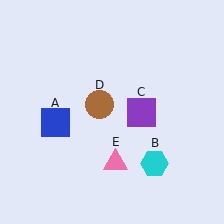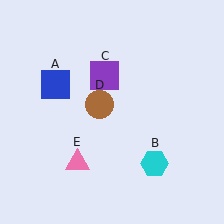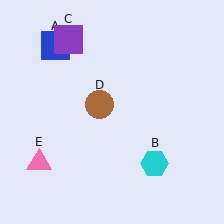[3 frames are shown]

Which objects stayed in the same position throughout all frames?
Cyan hexagon (object B) and brown circle (object D) remained stationary.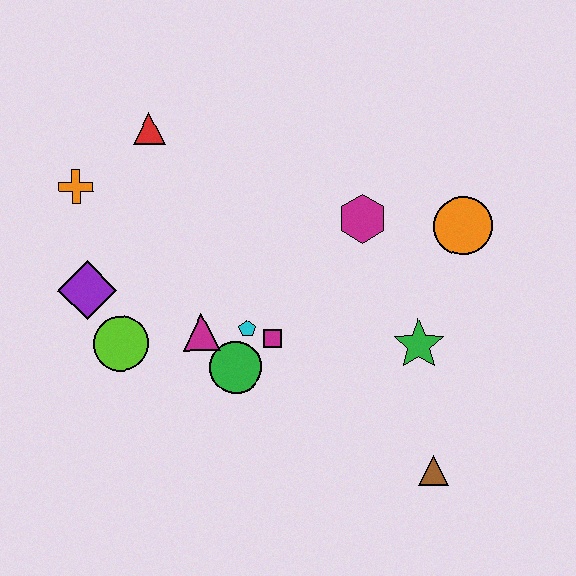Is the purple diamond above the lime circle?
Yes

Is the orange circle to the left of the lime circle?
No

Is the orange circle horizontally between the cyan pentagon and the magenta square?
No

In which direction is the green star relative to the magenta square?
The green star is to the right of the magenta square.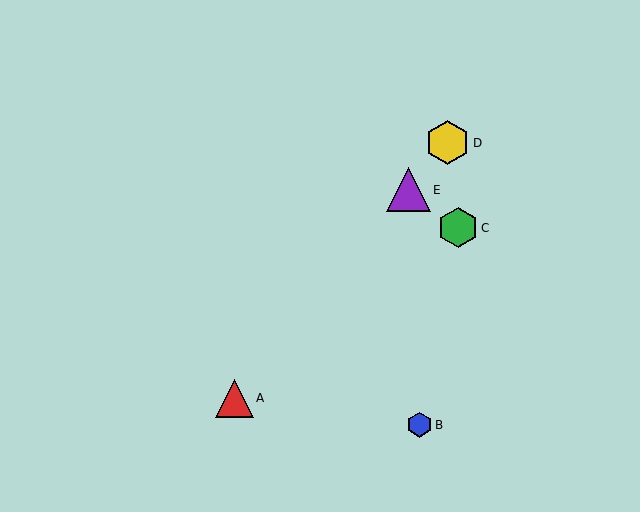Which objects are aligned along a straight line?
Objects A, D, E are aligned along a straight line.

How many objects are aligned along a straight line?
3 objects (A, D, E) are aligned along a straight line.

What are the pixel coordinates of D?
Object D is at (448, 143).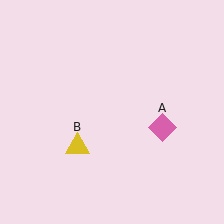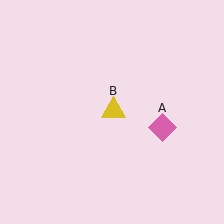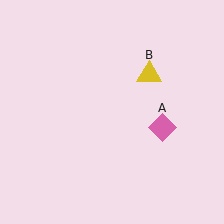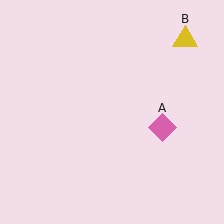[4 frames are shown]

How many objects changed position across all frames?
1 object changed position: yellow triangle (object B).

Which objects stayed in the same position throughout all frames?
Pink diamond (object A) remained stationary.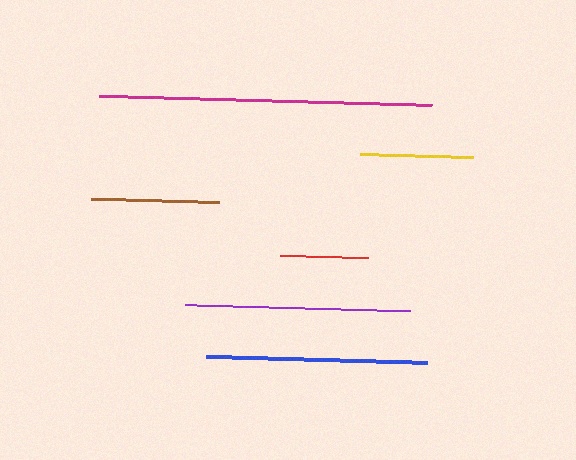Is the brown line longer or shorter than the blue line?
The blue line is longer than the brown line.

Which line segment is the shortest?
The red line is the shortest at approximately 88 pixels.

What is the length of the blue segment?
The blue segment is approximately 221 pixels long.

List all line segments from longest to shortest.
From longest to shortest: magenta, purple, blue, brown, yellow, red.